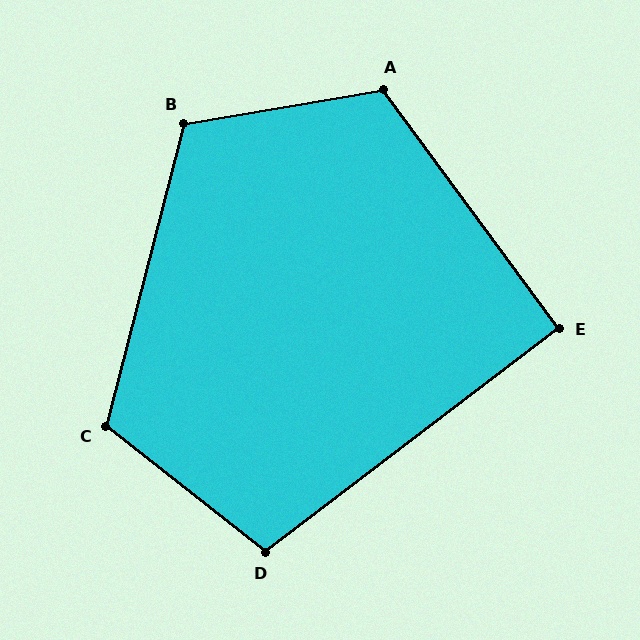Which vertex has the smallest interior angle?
E, at approximately 91 degrees.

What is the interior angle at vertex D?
Approximately 104 degrees (obtuse).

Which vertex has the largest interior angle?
A, at approximately 117 degrees.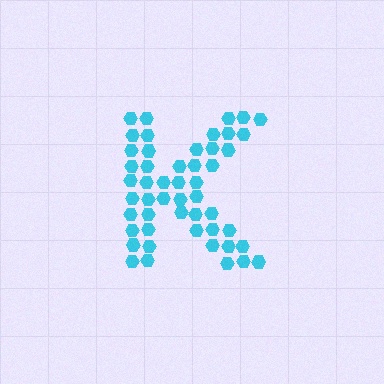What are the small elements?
The small elements are hexagons.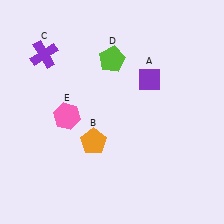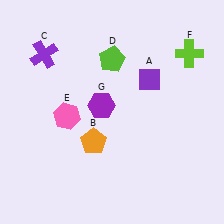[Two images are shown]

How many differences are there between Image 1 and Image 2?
There are 2 differences between the two images.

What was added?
A lime cross (F), a purple hexagon (G) were added in Image 2.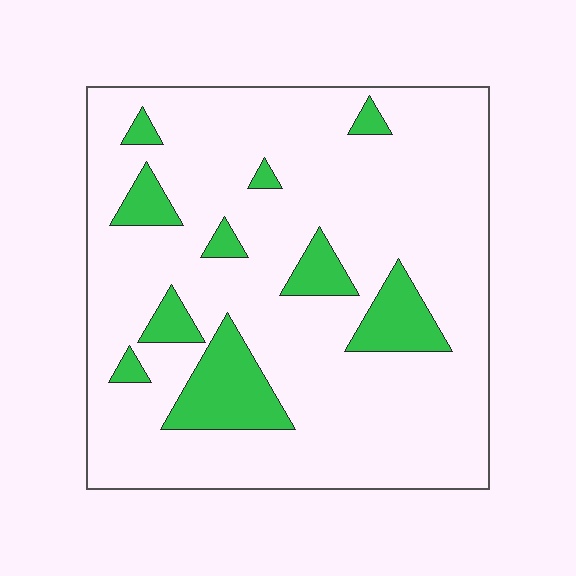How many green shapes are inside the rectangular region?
10.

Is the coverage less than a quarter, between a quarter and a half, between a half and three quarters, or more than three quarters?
Less than a quarter.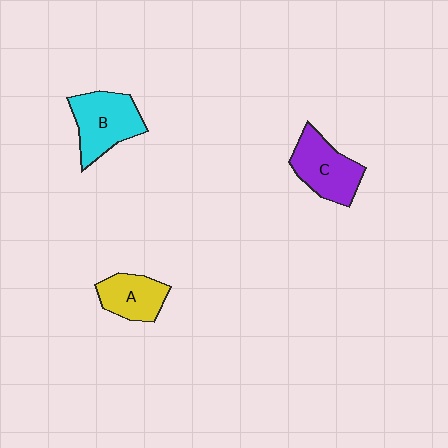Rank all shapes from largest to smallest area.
From largest to smallest: B (cyan), C (purple), A (yellow).